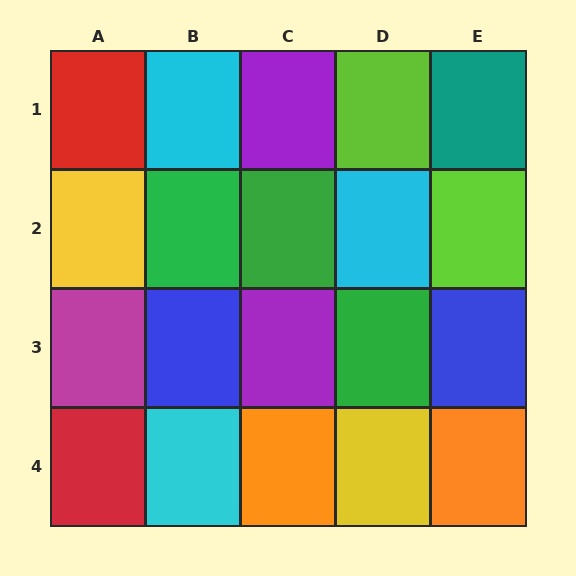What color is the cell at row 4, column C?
Orange.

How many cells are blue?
2 cells are blue.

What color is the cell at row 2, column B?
Green.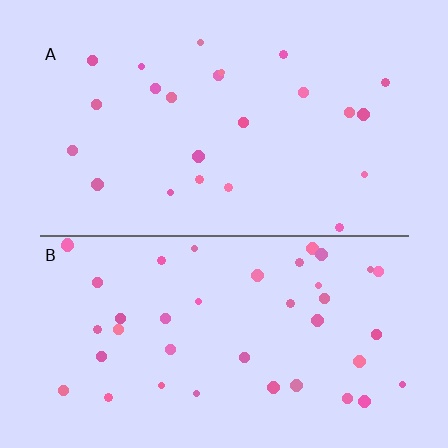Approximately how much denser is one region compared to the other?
Approximately 1.8× — region B over region A.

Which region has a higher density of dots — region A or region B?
B (the bottom).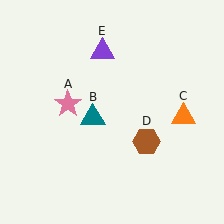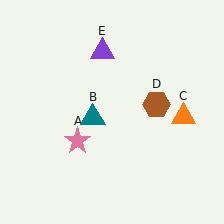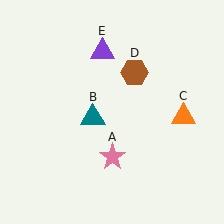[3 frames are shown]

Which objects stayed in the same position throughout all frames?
Teal triangle (object B) and orange triangle (object C) and purple triangle (object E) remained stationary.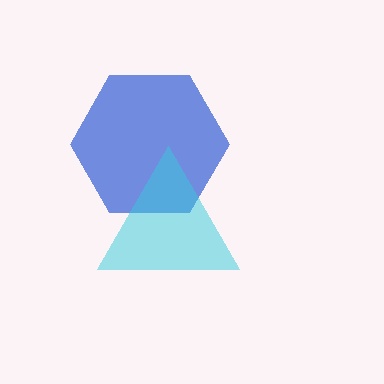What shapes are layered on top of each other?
The layered shapes are: a blue hexagon, a cyan triangle.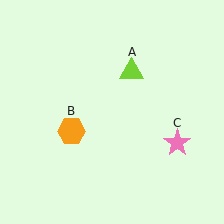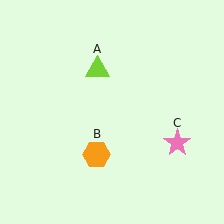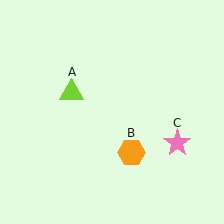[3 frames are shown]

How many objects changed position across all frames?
2 objects changed position: lime triangle (object A), orange hexagon (object B).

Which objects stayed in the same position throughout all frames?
Pink star (object C) remained stationary.